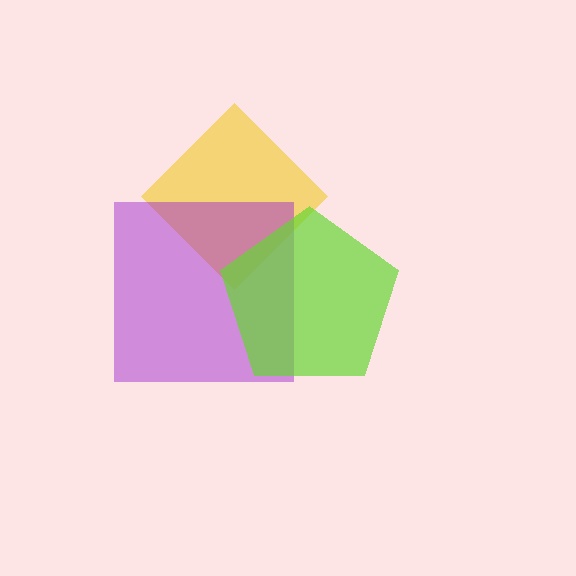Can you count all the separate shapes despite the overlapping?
Yes, there are 3 separate shapes.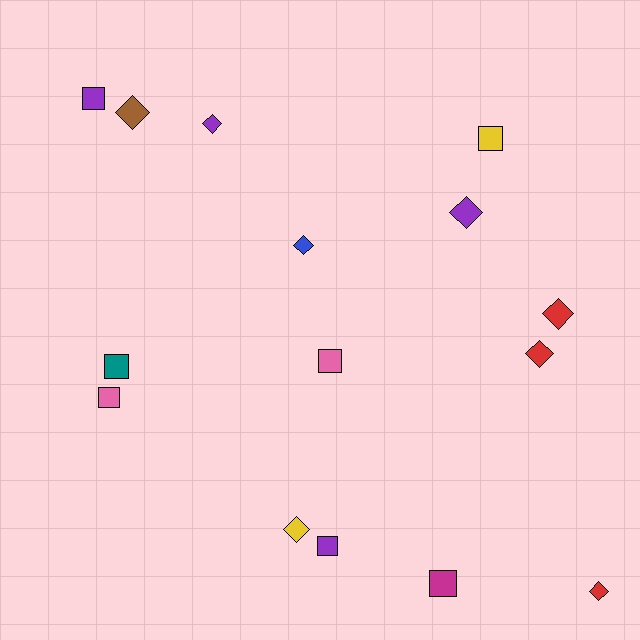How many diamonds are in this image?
There are 8 diamonds.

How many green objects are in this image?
There are no green objects.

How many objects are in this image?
There are 15 objects.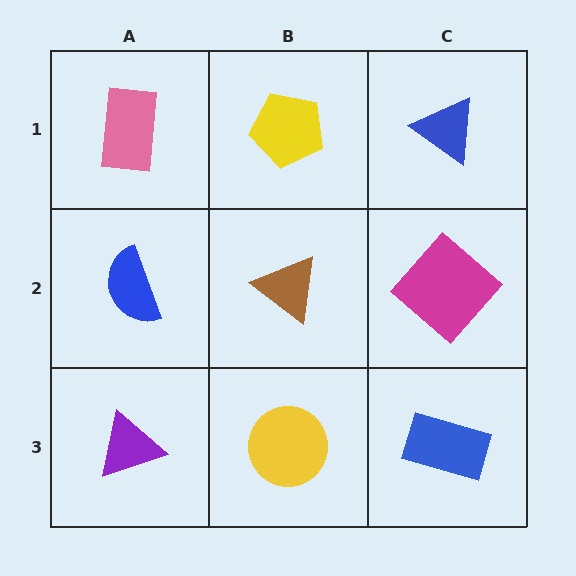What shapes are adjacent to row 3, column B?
A brown triangle (row 2, column B), a purple triangle (row 3, column A), a blue rectangle (row 3, column C).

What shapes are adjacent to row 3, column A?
A blue semicircle (row 2, column A), a yellow circle (row 3, column B).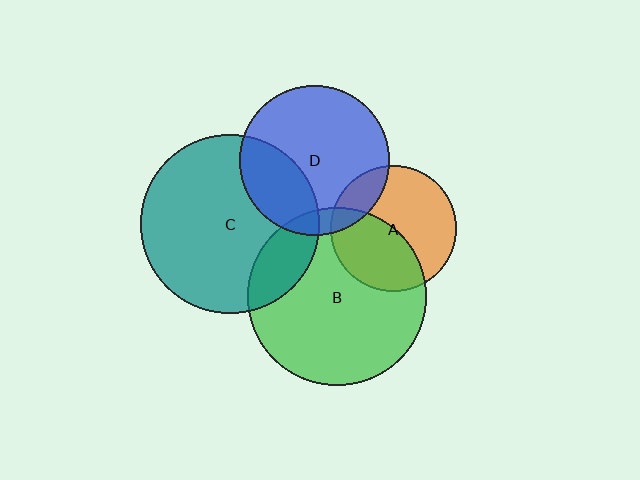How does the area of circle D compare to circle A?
Approximately 1.4 times.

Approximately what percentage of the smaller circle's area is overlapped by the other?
Approximately 15%.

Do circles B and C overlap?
Yes.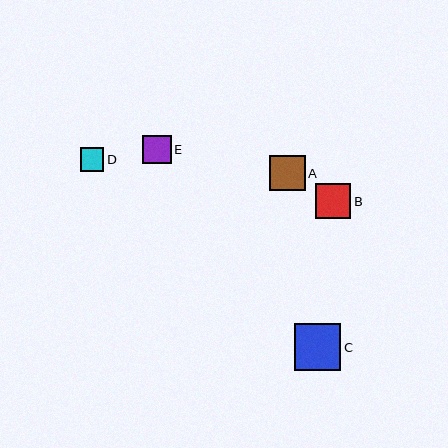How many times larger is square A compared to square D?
Square A is approximately 1.5 times the size of square D.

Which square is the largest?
Square C is the largest with a size of approximately 46 pixels.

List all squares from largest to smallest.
From largest to smallest: C, A, B, E, D.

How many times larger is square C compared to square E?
Square C is approximately 1.6 times the size of square E.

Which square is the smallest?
Square D is the smallest with a size of approximately 23 pixels.